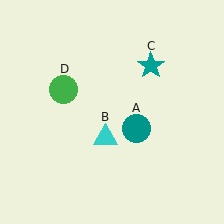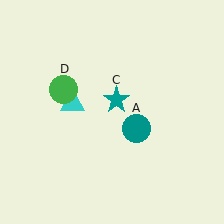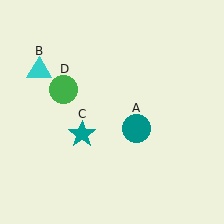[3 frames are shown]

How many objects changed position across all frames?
2 objects changed position: cyan triangle (object B), teal star (object C).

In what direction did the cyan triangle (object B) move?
The cyan triangle (object B) moved up and to the left.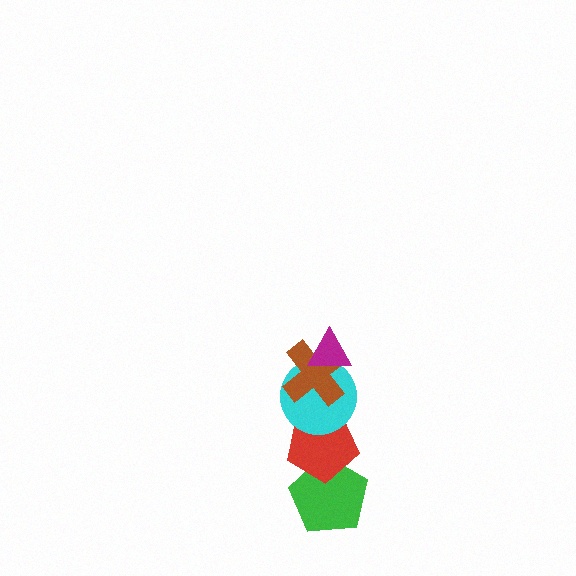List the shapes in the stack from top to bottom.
From top to bottom: the magenta triangle, the brown cross, the cyan circle, the red pentagon, the green pentagon.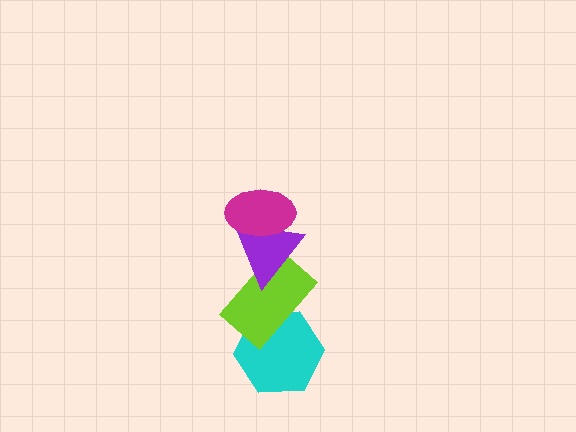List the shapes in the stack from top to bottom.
From top to bottom: the magenta ellipse, the purple triangle, the lime rectangle, the cyan hexagon.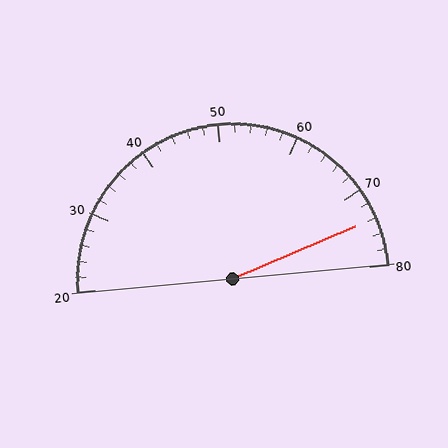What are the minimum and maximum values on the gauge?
The gauge ranges from 20 to 80.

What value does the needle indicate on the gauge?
The needle indicates approximately 74.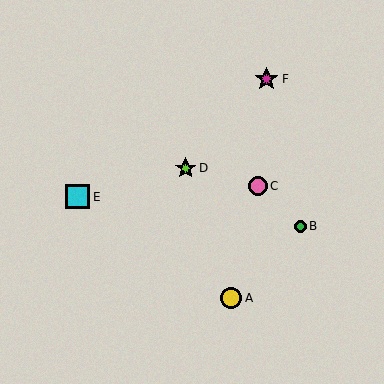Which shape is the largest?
The cyan square (labeled E) is the largest.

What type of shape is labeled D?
Shape D is a lime star.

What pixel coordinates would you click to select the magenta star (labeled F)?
Click at (267, 79) to select the magenta star F.